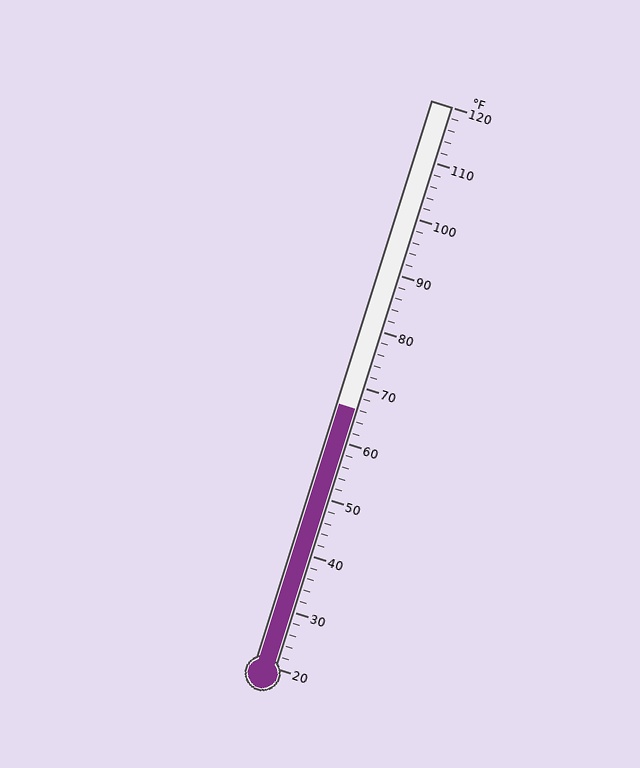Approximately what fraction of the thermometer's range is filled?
The thermometer is filled to approximately 45% of its range.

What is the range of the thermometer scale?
The thermometer scale ranges from 20°F to 120°F.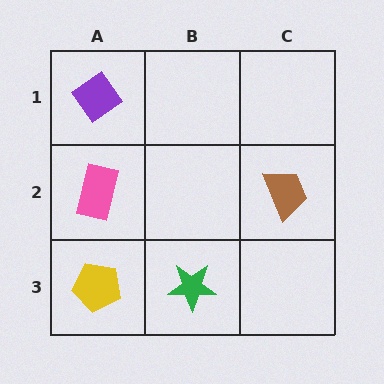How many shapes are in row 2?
2 shapes.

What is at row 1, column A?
A purple diamond.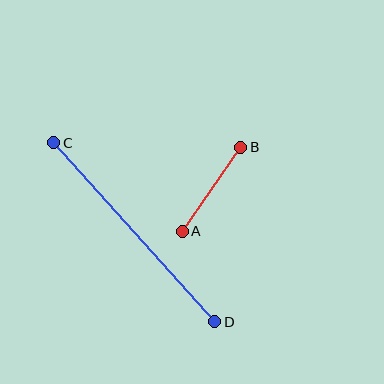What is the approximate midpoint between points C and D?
The midpoint is at approximately (134, 232) pixels.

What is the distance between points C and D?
The distance is approximately 241 pixels.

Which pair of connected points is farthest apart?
Points C and D are farthest apart.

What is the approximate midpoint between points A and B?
The midpoint is at approximately (212, 189) pixels.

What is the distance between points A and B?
The distance is approximately 102 pixels.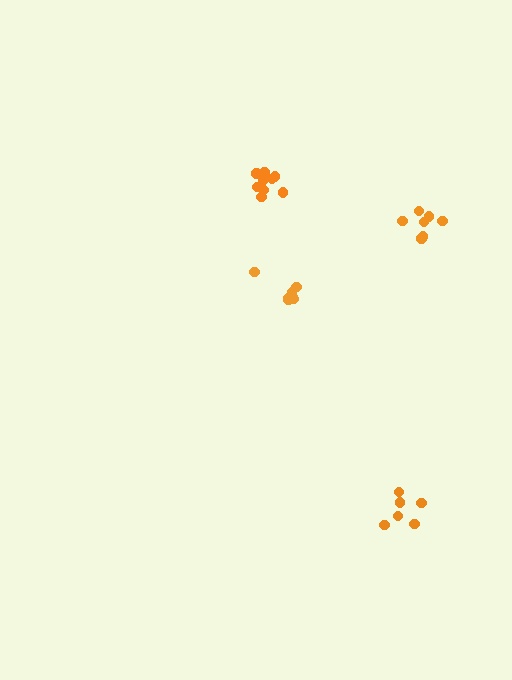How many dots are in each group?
Group 1: 7 dots, Group 2: 6 dots, Group 3: 9 dots, Group 4: 7 dots (29 total).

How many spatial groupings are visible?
There are 4 spatial groupings.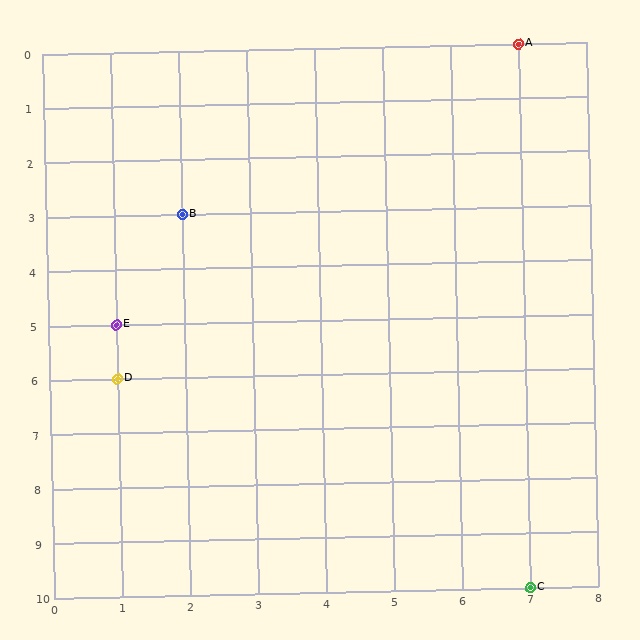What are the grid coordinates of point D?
Point D is at grid coordinates (1, 6).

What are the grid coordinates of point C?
Point C is at grid coordinates (7, 10).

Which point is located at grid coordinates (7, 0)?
Point A is at (7, 0).